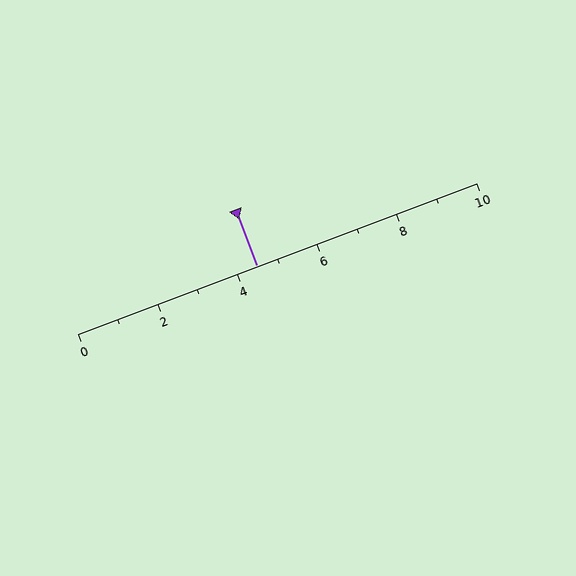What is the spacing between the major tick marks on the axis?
The major ticks are spaced 2 apart.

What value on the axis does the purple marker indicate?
The marker indicates approximately 4.5.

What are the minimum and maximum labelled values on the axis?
The axis runs from 0 to 10.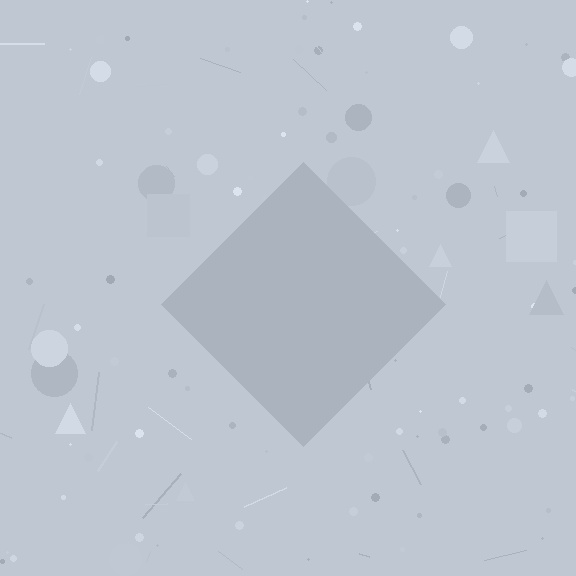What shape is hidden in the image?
A diamond is hidden in the image.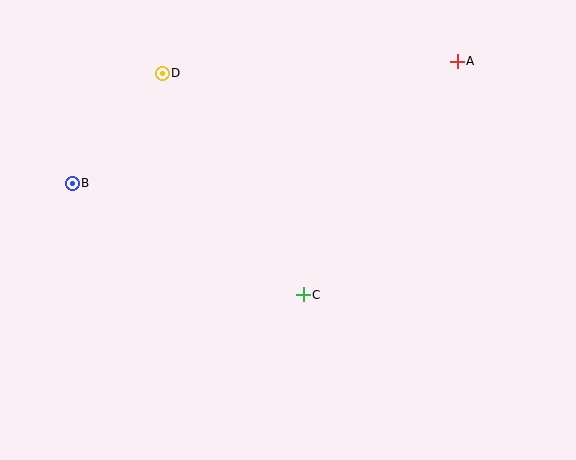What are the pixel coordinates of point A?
Point A is at (457, 61).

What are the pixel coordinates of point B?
Point B is at (72, 183).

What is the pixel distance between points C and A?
The distance between C and A is 280 pixels.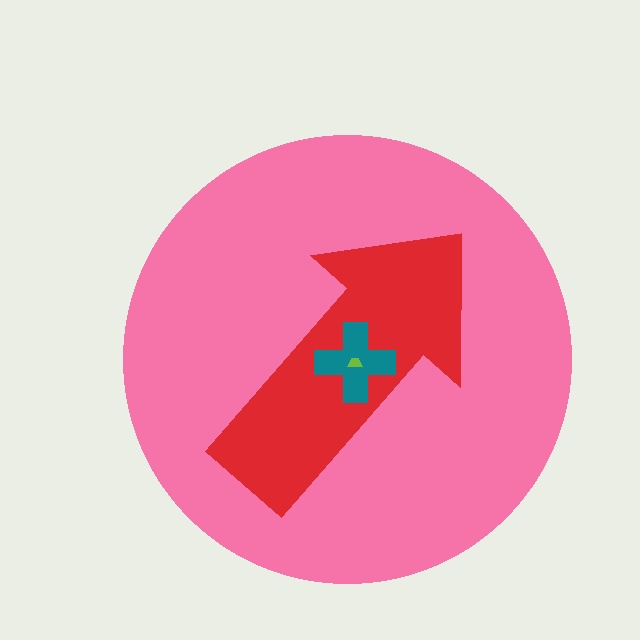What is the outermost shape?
The pink circle.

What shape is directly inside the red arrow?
The teal cross.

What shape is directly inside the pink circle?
The red arrow.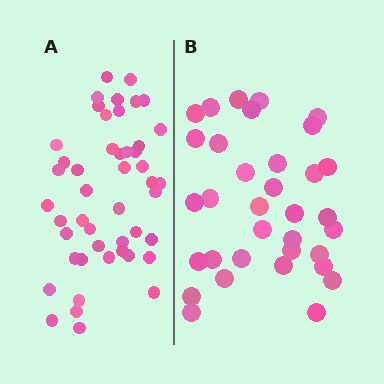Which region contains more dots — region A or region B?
Region A (the left region) has more dots.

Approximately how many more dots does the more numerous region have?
Region A has approximately 15 more dots than region B.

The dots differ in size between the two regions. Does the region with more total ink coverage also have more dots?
No. Region B has more total ink coverage because its dots are larger, but region A actually contains more individual dots. Total area can be misleading — the number of items is what matters here.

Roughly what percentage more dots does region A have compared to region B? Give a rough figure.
About 40% more.